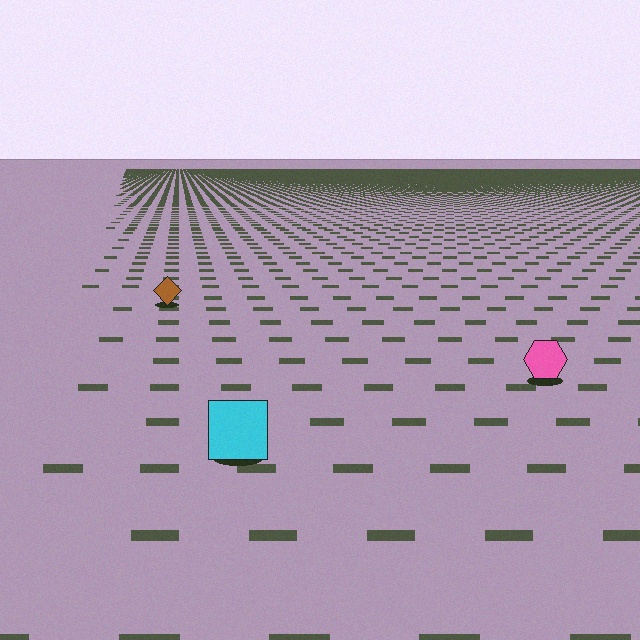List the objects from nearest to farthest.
From nearest to farthest: the cyan square, the pink hexagon, the brown diamond.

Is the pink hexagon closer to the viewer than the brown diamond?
Yes. The pink hexagon is closer — you can tell from the texture gradient: the ground texture is coarser near it.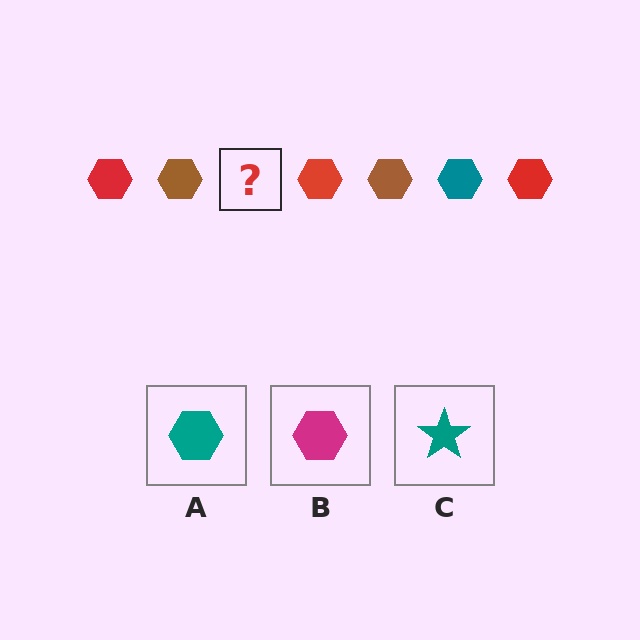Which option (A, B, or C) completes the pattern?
A.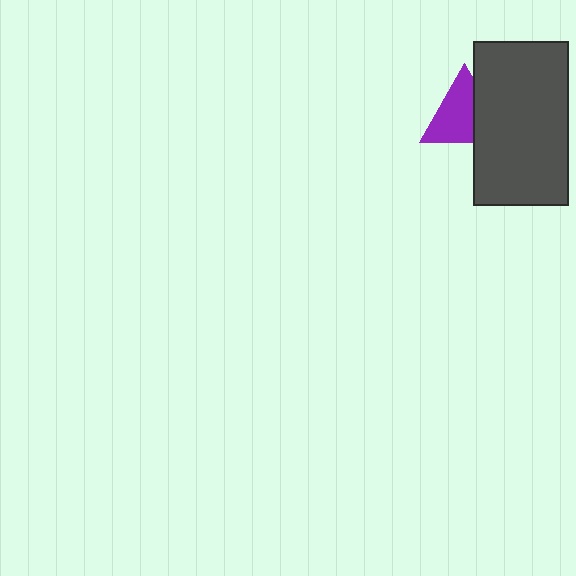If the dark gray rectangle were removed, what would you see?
You would see the complete purple triangle.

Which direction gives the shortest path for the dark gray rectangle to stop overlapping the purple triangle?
Moving right gives the shortest separation.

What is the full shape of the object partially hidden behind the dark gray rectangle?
The partially hidden object is a purple triangle.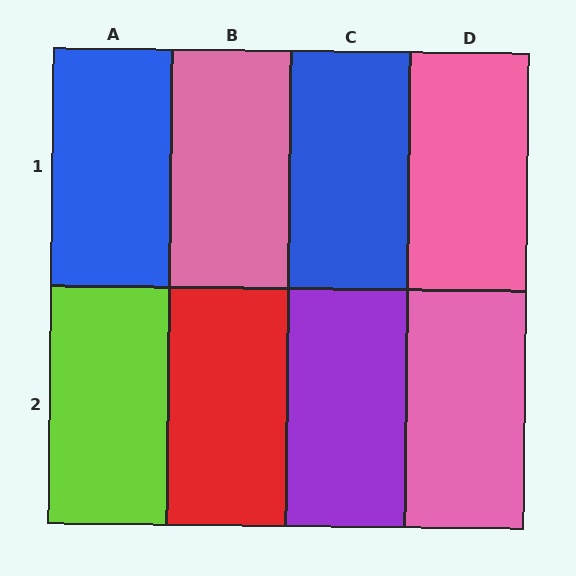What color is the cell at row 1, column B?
Pink.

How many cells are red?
1 cell is red.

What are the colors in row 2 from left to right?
Lime, red, purple, pink.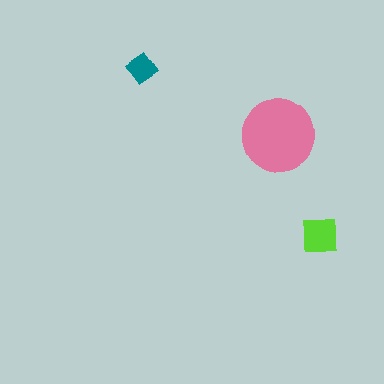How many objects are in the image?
There are 3 objects in the image.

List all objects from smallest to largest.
The teal diamond, the lime square, the pink circle.